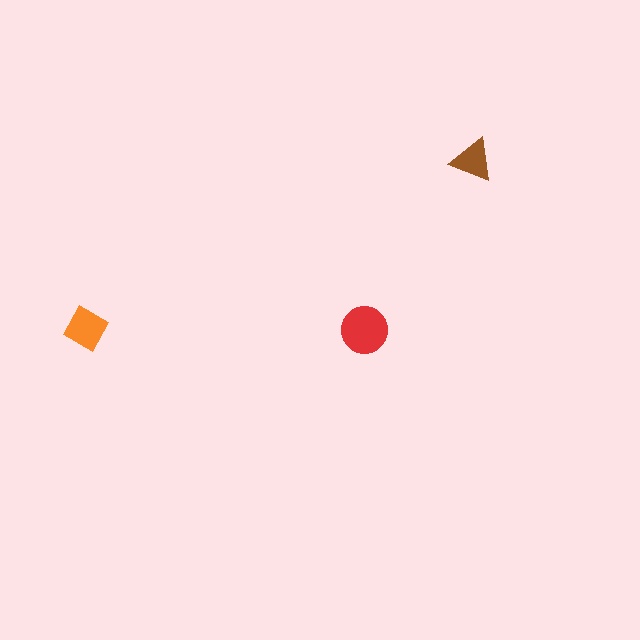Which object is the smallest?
The brown triangle.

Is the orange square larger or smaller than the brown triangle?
Larger.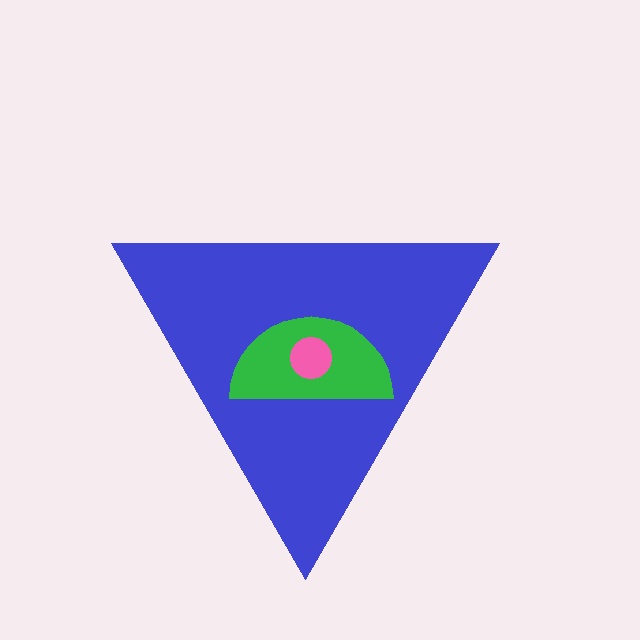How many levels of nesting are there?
3.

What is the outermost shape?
The blue triangle.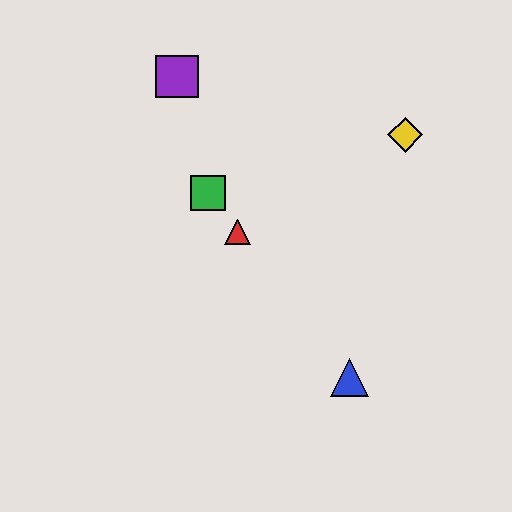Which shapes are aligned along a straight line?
The red triangle, the blue triangle, the green square are aligned along a straight line.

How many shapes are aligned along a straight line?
3 shapes (the red triangle, the blue triangle, the green square) are aligned along a straight line.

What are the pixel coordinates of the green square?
The green square is at (208, 193).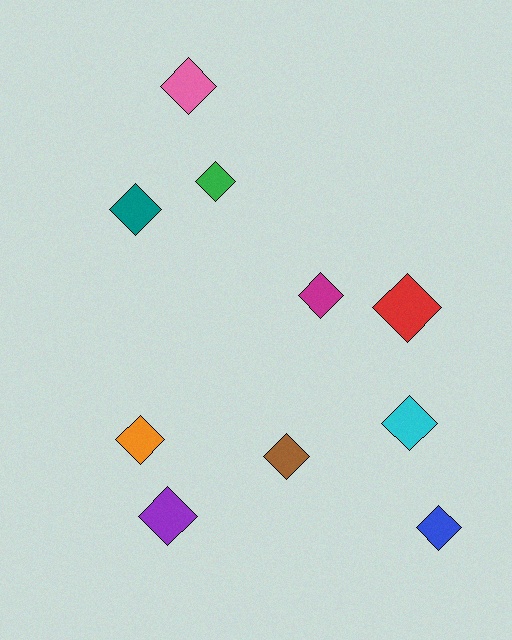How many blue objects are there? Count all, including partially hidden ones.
There is 1 blue object.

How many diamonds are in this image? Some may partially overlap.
There are 10 diamonds.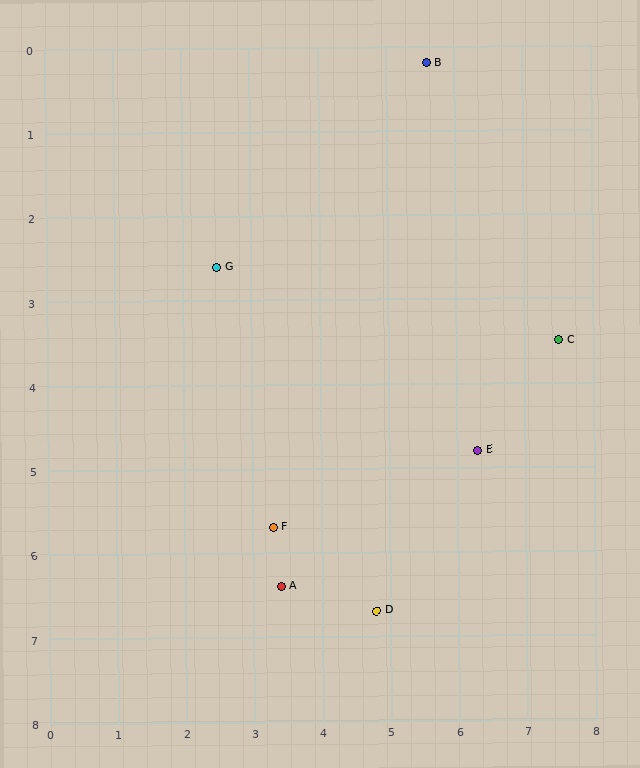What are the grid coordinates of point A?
Point A is at approximately (3.4, 6.4).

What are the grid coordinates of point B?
Point B is at approximately (5.6, 0.2).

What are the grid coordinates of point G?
Point G is at approximately (2.5, 2.6).